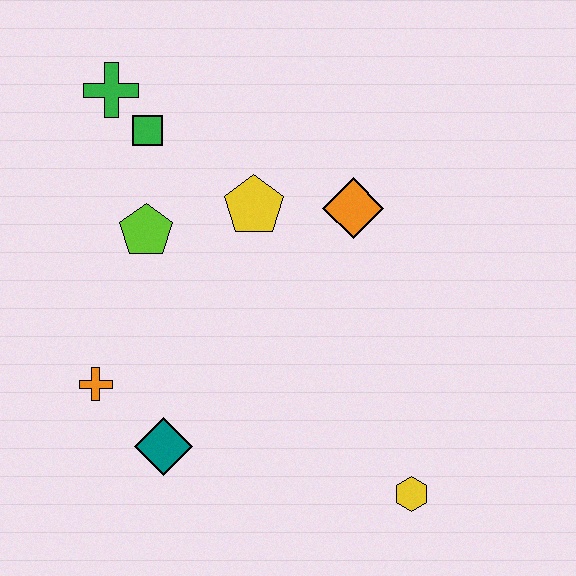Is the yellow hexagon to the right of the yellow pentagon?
Yes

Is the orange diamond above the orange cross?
Yes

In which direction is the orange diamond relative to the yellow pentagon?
The orange diamond is to the right of the yellow pentagon.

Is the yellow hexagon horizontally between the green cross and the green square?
No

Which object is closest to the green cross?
The green square is closest to the green cross.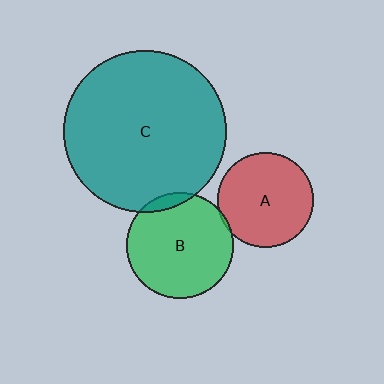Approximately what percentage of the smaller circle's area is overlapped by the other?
Approximately 5%.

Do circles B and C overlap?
Yes.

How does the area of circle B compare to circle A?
Approximately 1.2 times.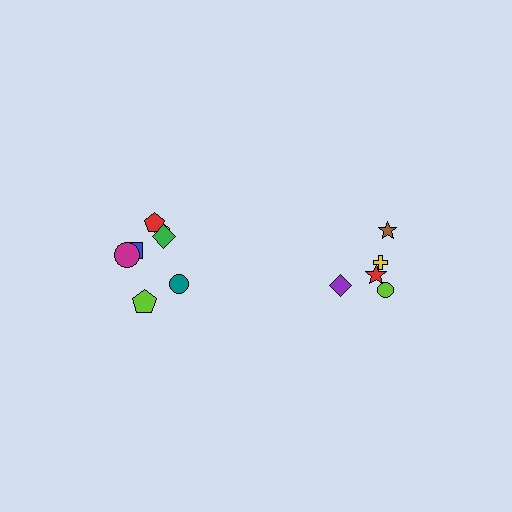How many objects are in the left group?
There are 7 objects.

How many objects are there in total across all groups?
There are 12 objects.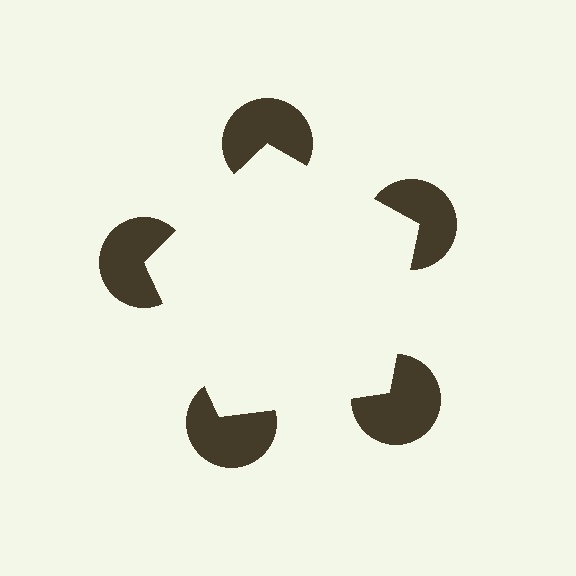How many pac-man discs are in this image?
There are 5 — one at each vertex of the illusory pentagon.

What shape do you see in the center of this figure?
An illusory pentagon — its edges are inferred from the aligned wedge cuts in the pac-man discs, not physically drawn.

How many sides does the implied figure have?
5 sides.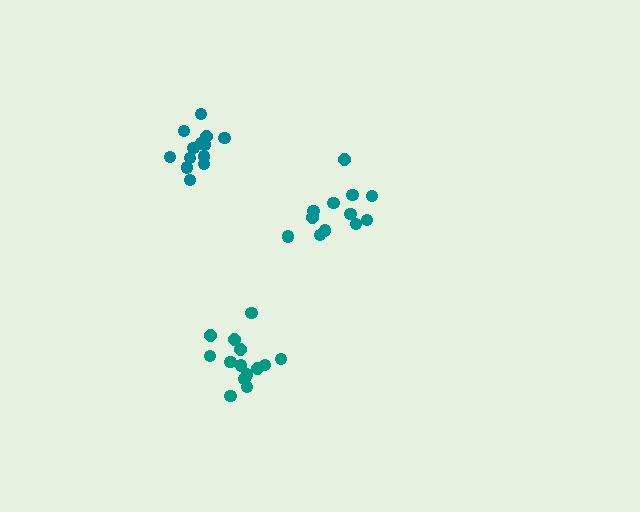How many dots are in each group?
Group 1: 12 dots, Group 2: 13 dots, Group 3: 14 dots (39 total).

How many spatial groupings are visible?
There are 3 spatial groupings.